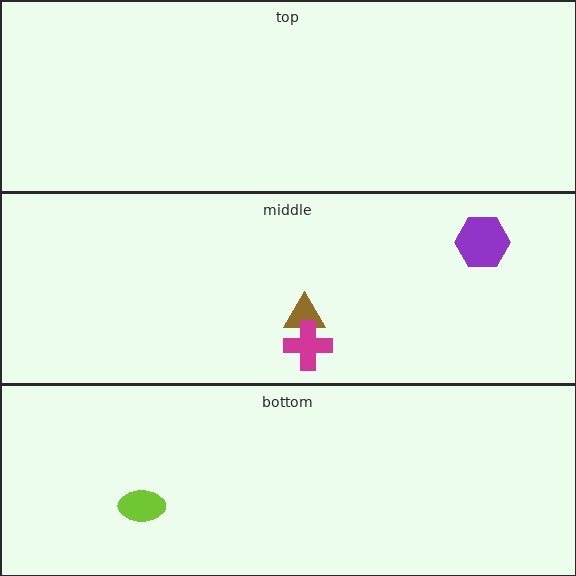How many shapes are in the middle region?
3.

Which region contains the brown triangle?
The middle region.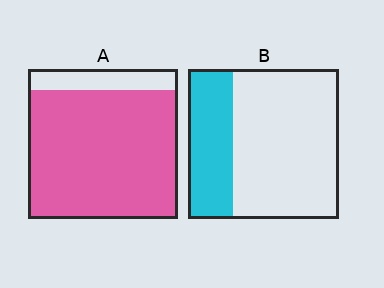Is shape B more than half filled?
No.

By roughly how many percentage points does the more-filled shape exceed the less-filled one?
By roughly 55 percentage points (A over B).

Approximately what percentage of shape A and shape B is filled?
A is approximately 85% and B is approximately 30%.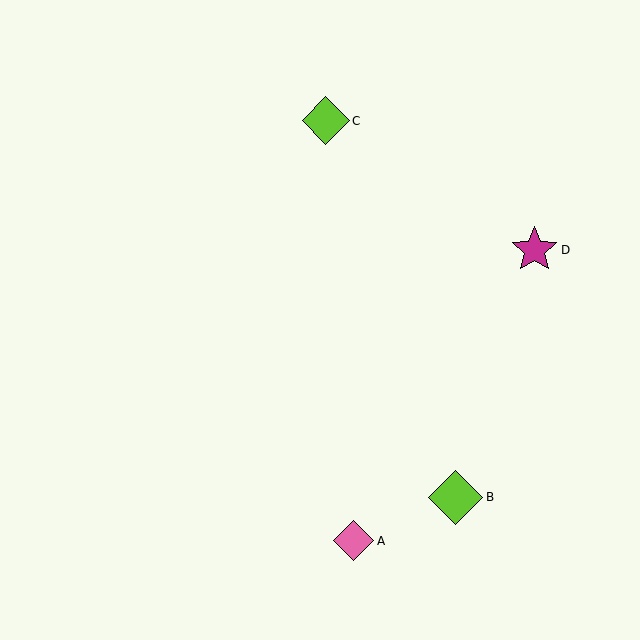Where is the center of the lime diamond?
The center of the lime diamond is at (456, 497).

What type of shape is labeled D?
Shape D is a magenta star.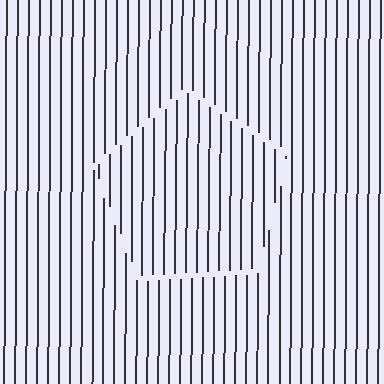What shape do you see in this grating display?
An illusory pentagon. The interior of the shape contains the same grating, shifted by half a period — the contour is defined by the phase discontinuity where line-ends from the inner and outer gratings abut.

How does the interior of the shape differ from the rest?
The interior of the shape contains the same grating, shifted by half a period — the contour is defined by the phase discontinuity where line-ends from the inner and outer gratings abut.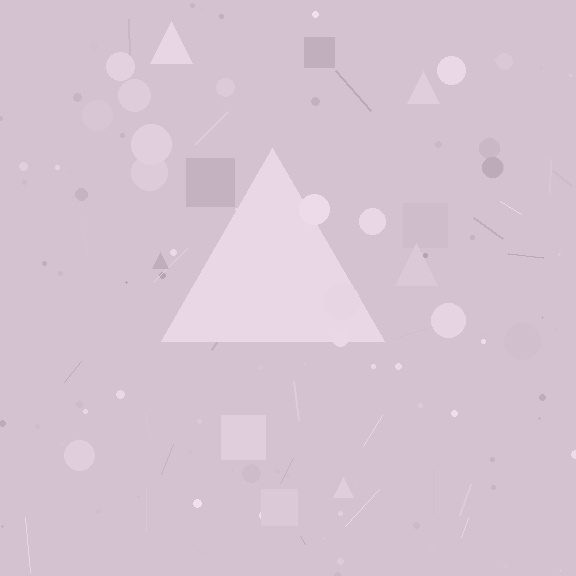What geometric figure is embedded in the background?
A triangle is embedded in the background.